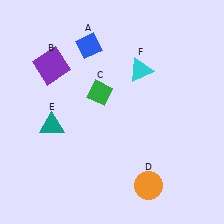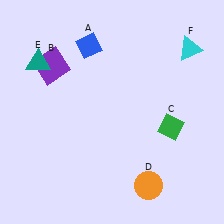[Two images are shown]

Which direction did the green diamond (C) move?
The green diamond (C) moved right.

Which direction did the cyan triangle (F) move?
The cyan triangle (F) moved right.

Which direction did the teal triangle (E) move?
The teal triangle (E) moved up.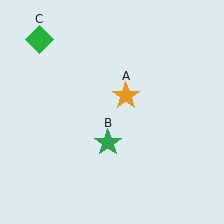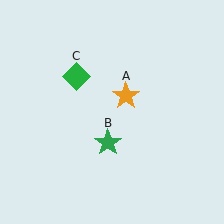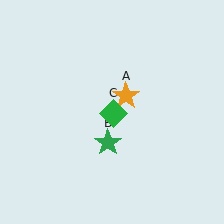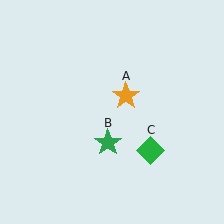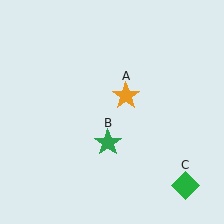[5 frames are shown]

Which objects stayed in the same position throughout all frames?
Orange star (object A) and green star (object B) remained stationary.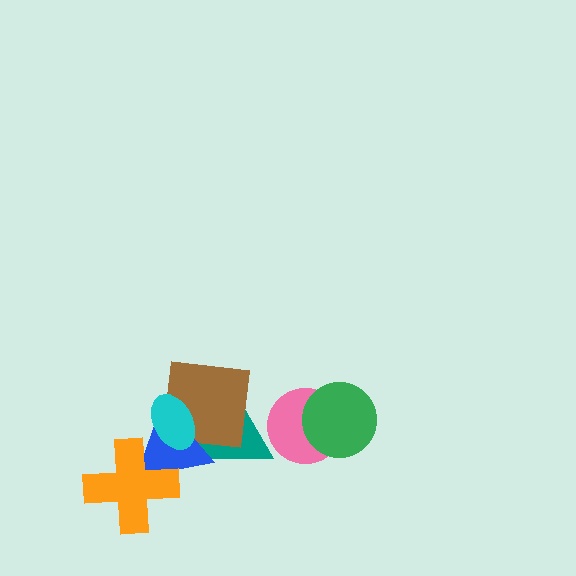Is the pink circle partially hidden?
Yes, it is partially covered by another shape.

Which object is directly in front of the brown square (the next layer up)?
The blue triangle is directly in front of the brown square.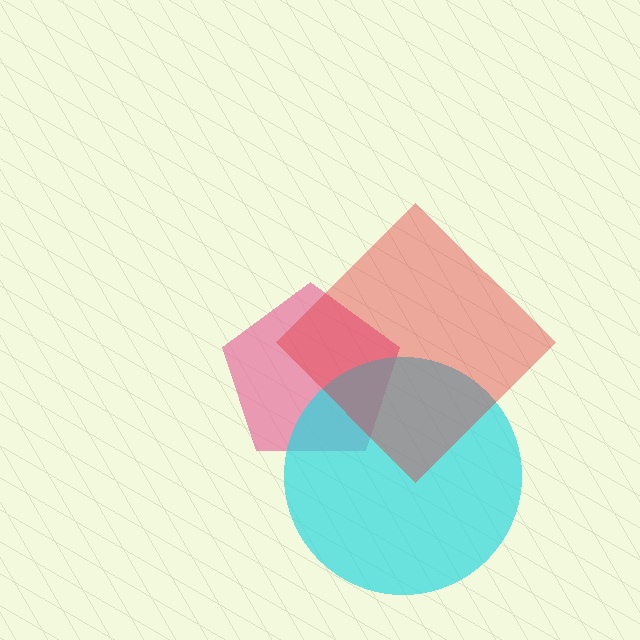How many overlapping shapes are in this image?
There are 3 overlapping shapes in the image.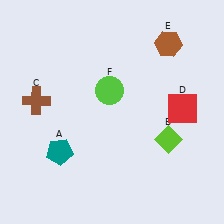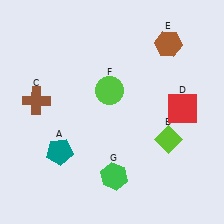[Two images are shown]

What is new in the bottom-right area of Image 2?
A green hexagon (G) was added in the bottom-right area of Image 2.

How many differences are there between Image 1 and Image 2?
There is 1 difference between the two images.